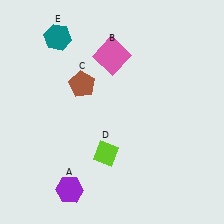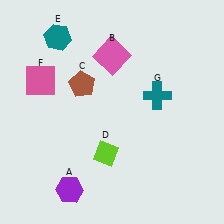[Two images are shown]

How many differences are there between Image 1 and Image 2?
There are 2 differences between the two images.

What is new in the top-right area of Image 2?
A teal cross (G) was added in the top-right area of Image 2.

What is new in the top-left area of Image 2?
A pink square (F) was added in the top-left area of Image 2.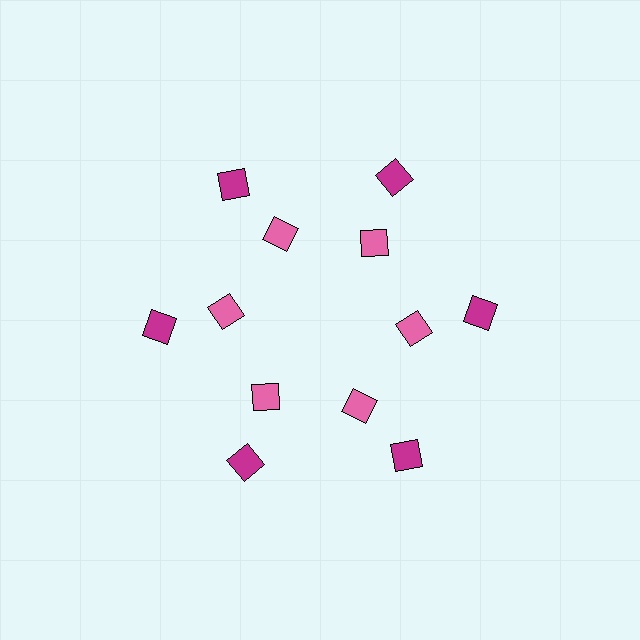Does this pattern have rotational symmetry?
Yes, this pattern has 6-fold rotational symmetry. It looks the same after rotating 60 degrees around the center.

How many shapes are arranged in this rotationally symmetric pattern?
There are 12 shapes, arranged in 6 groups of 2.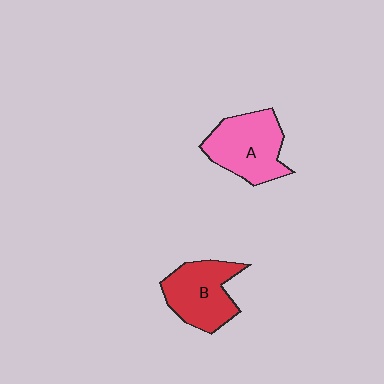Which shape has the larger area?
Shape A (pink).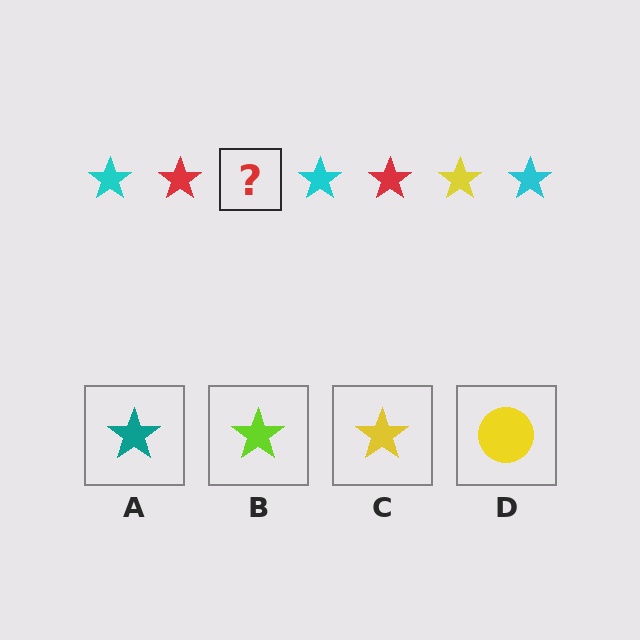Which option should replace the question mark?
Option C.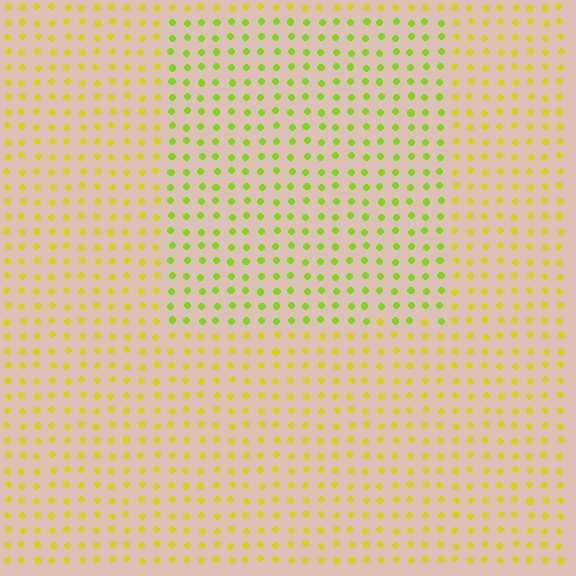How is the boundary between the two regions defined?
The boundary is defined purely by a slight shift in hue (about 31 degrees). Spacing, size, and orientation are identical on both sides.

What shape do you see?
I see a rectangle.